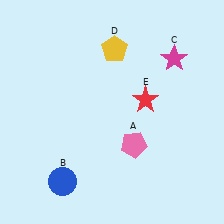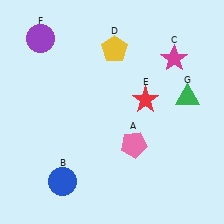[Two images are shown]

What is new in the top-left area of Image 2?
A purple circle (F) was added in the top-left area of Image 2.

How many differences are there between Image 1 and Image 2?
There are 2 differences between the two images.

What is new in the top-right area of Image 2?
A green triangle (G) was added in the top-right area of Image 2.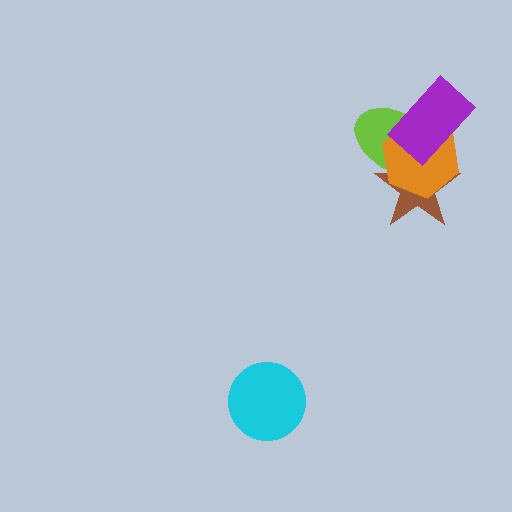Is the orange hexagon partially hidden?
Yes, it is partially covered by another shape.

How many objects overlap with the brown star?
3 objects overlap with the brown star.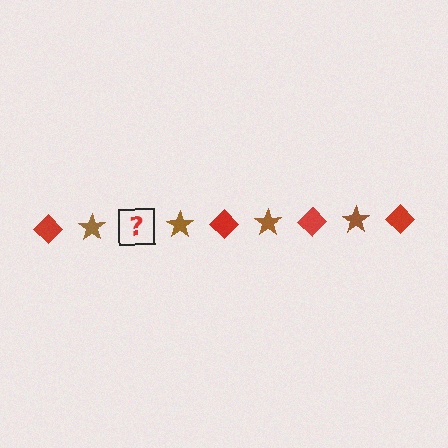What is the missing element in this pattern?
The missing element is a red diamond.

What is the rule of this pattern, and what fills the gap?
The rule is that the pattern alternates between red diamond and brown star. The gap should be filled with a red diamond.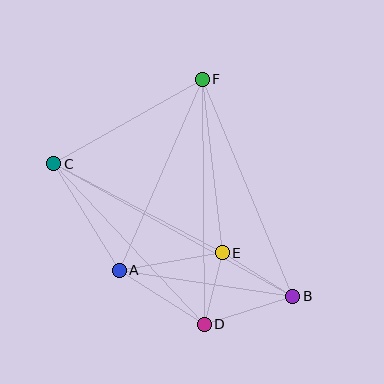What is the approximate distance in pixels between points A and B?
The distance between A and B is approximately 176 pixels.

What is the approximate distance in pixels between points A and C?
The distance between A and C is approximately 125 pixels.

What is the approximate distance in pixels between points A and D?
The distance between A and D is approximately 101 pixels.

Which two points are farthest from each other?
Points B and C are farthest from each other.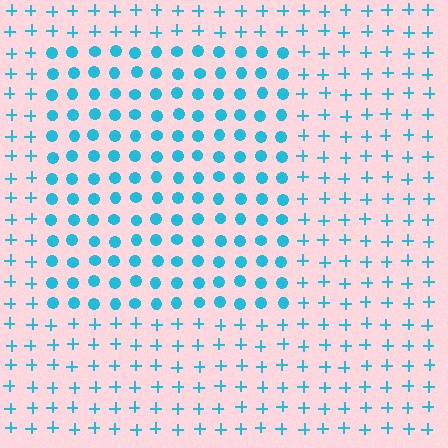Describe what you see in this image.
The image is filled with small cyan elements arranged in a uniform grid. A rectangle-shaped region contains circles, while the surrounding area contains plus signs. The boundary is defined purely by the change in element shape.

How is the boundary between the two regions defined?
The boundary is defined by a change in element shape: circles inside vs. plus signs outside. All elements share the same color and spacing.